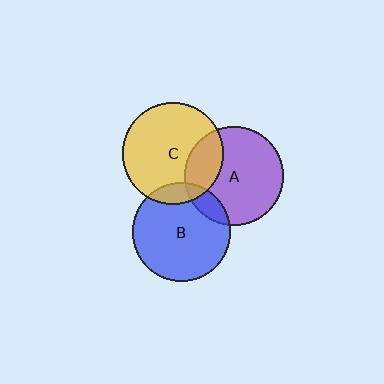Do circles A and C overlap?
Yes.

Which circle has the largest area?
Circle C (yellow).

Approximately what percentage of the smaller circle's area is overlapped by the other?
Approximately 25%.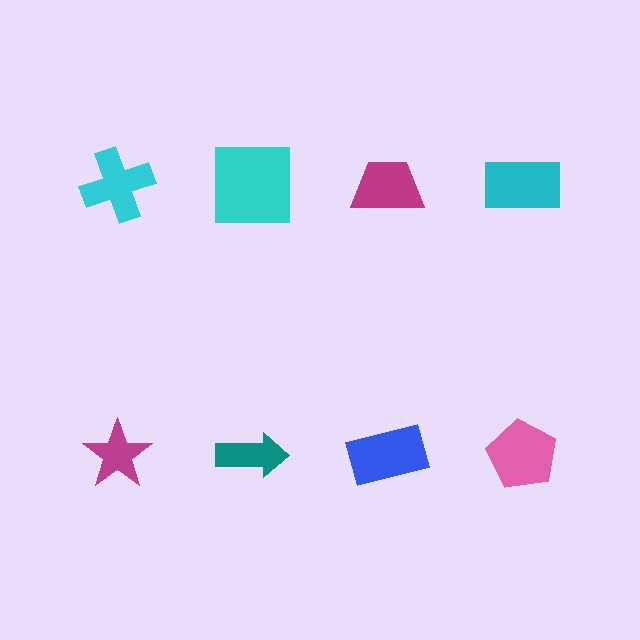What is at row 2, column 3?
A blue rectangle.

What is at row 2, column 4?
A pink pentagon.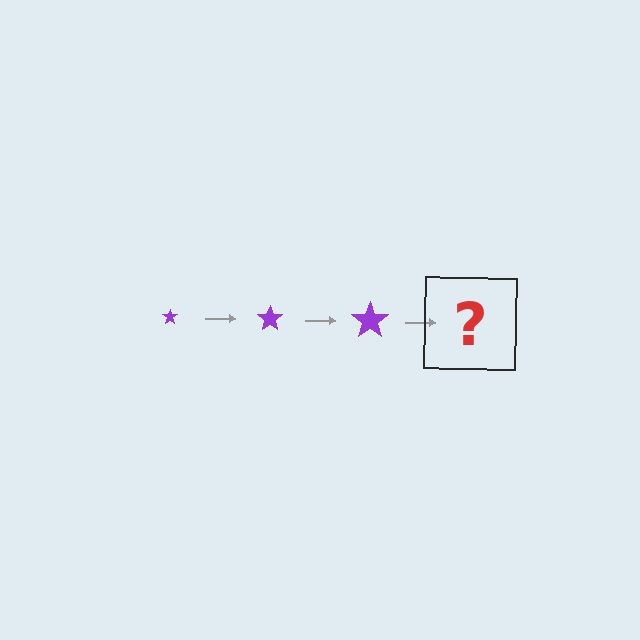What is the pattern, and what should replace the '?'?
The pattern is that the star gets progressively larger each step. The '?' should be a purple star, larger than the previous one.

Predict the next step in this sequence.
The next step is a purple star, larger than the previous one.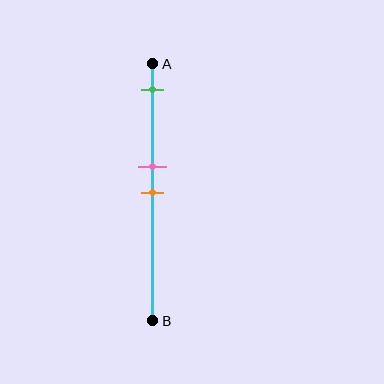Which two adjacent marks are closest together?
The pink and orange marks are the closest adjacent pair.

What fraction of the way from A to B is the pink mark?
The pink mark is approximately 40% (0.4) of the way from A to B.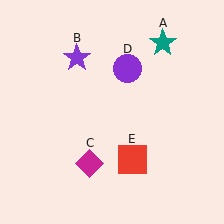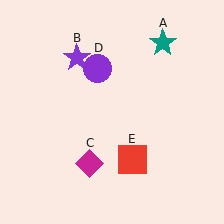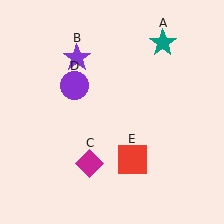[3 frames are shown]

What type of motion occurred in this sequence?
The purple circle (object D) rotated counterclockwise around the center of the scene.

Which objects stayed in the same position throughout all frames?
Teal star (object A) and purple star (object B) and magenta diamond (object C) and red square (object E) remained stationary.